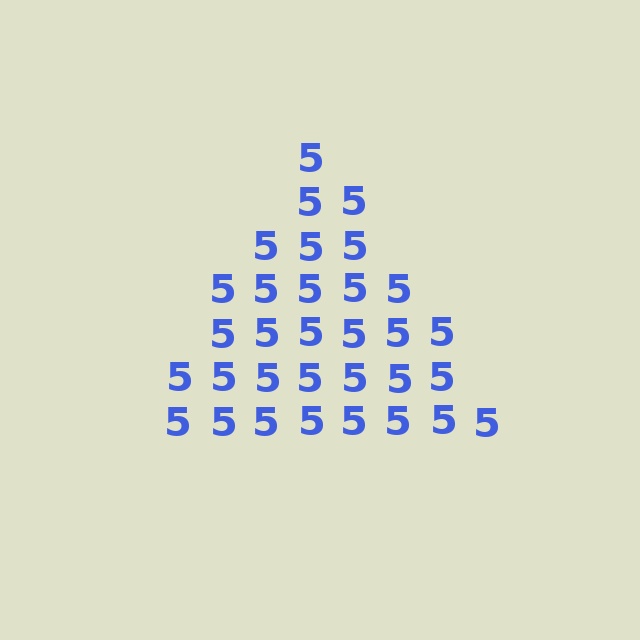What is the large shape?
The large shape is a triangle.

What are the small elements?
The small elements are digit 5's.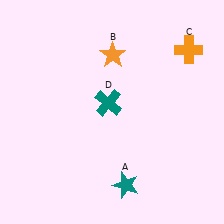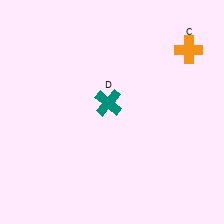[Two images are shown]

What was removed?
The orange star (B), the teal star (A) were removed in Image 2.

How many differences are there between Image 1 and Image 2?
There are 2 differences between the two images.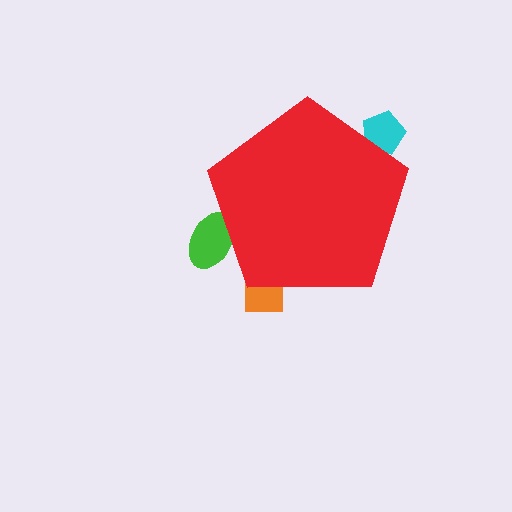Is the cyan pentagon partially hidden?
Yes, the cyan pentagon is partially hidden behind the red pentagon.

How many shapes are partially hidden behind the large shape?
3 shapes are partially hidden.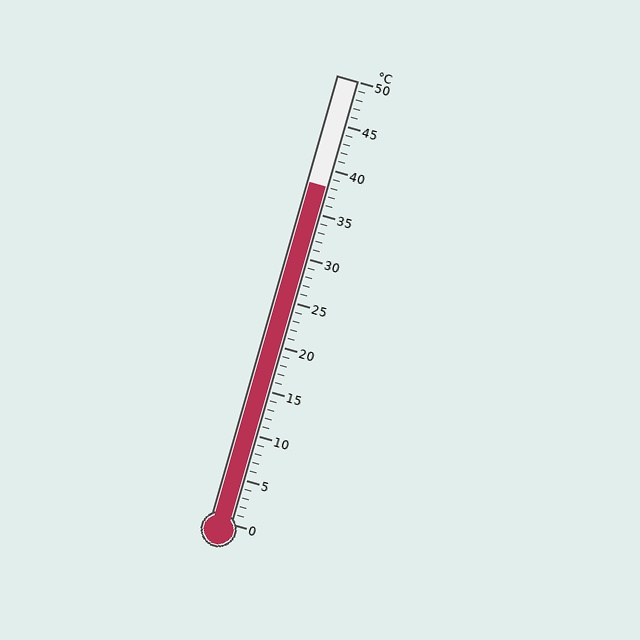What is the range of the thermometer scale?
The thermometer scale ranges from 0°C to 50°C.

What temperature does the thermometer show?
The thermometer shows approximately 38°C.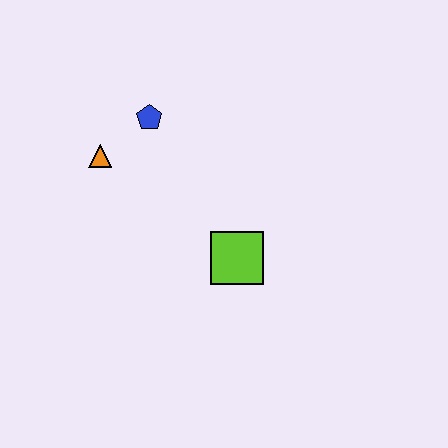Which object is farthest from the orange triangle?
The lime square is farthest from the orange triangle.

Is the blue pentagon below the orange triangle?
No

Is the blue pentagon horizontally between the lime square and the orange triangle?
Yes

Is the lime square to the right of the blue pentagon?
Yes